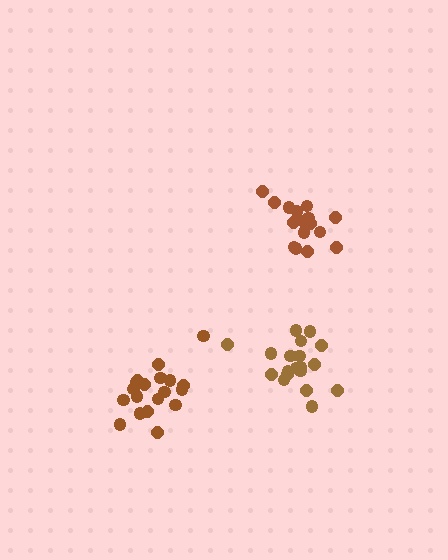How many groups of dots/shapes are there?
There are 3 groups.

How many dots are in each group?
Group 1: 19 dots, Group 2: 16 dots, Group 3: 19 dots (54 total).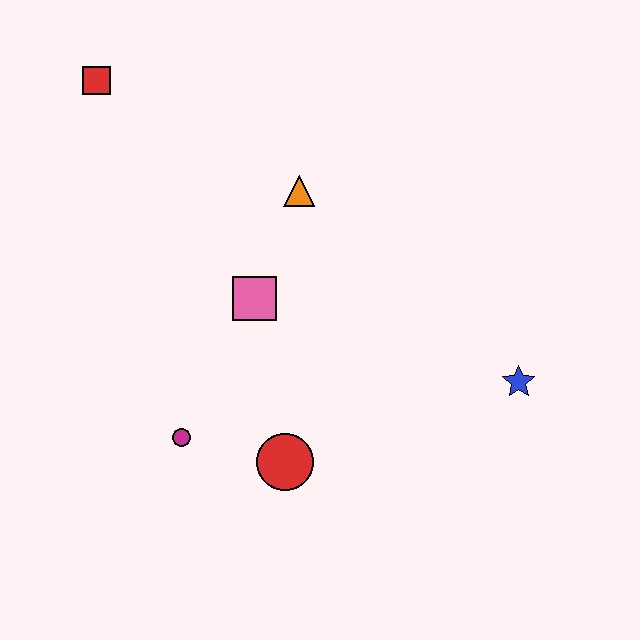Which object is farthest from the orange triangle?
The blue star is farthest from the orange triangle.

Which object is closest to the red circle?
The magenta circle is closest to the red circle.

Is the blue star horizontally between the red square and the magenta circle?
No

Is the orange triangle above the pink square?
Yes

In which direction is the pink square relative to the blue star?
The pink square is to the left of the blue star.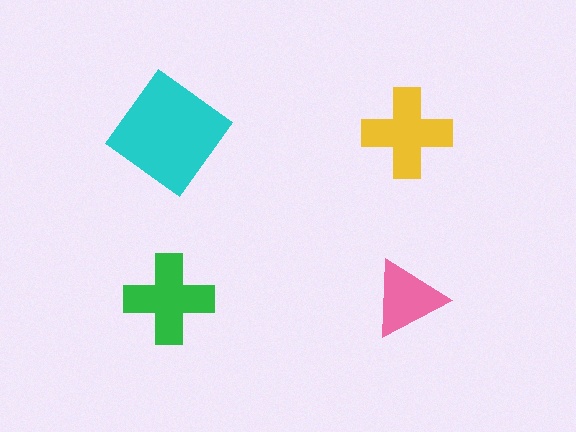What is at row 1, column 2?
A yellow cross.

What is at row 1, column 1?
A cyan diamond.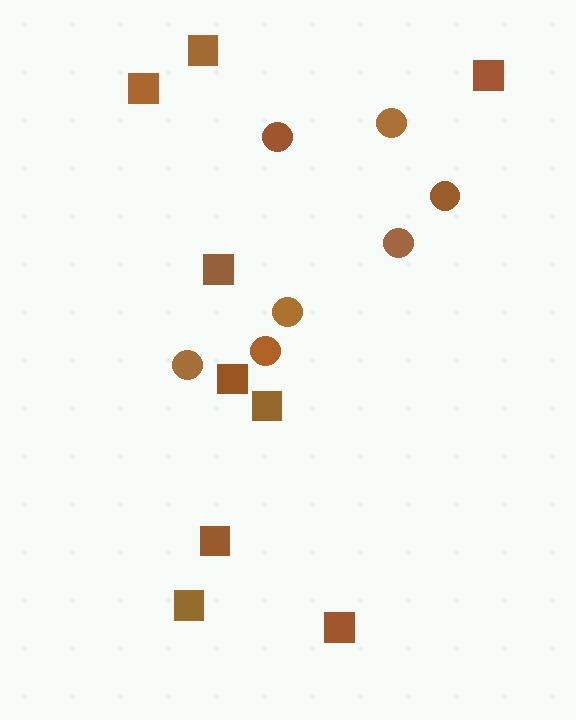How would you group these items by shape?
There are 2 groups: one group of circles (7) and one group of squares (9).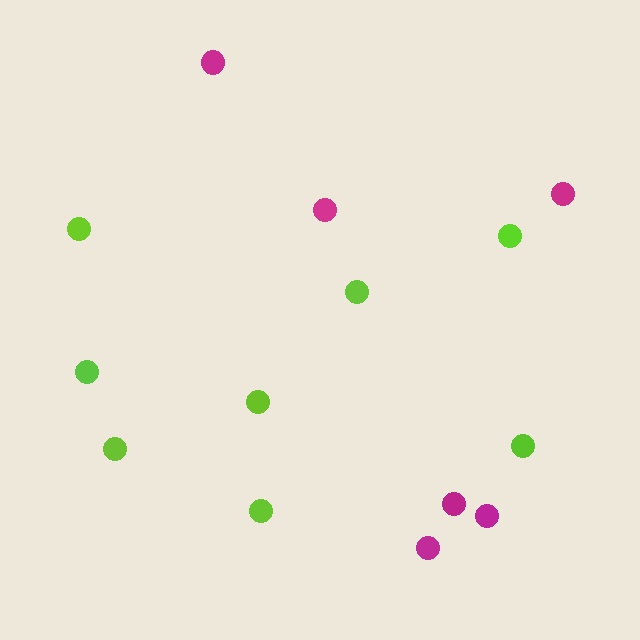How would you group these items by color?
There are 2 groups: one group of lime circles (8) and one group of magenta circles (6).